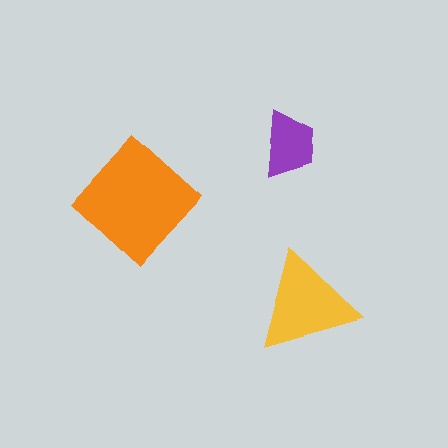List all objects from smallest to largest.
The purple trapezoid, the yellow triangle, the orange diamond.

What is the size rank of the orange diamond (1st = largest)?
1st.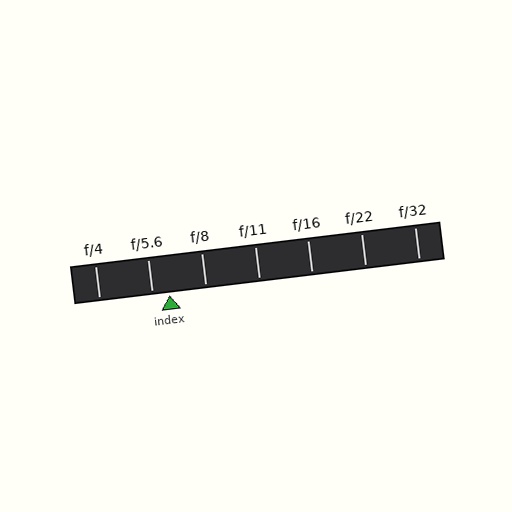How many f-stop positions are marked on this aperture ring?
There are 7 f-stop positions marked.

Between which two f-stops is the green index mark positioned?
The index mark is between f/5.6 and f/8.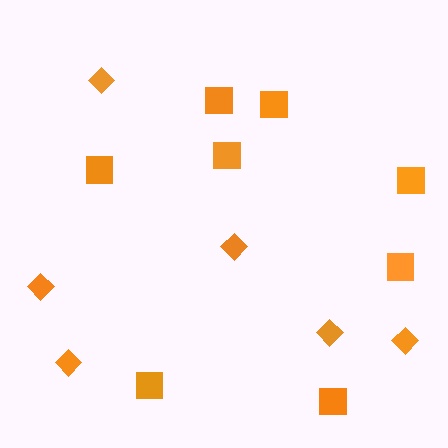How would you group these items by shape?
There are 2 groups: one group of diamonds (6) and one group of squares (8).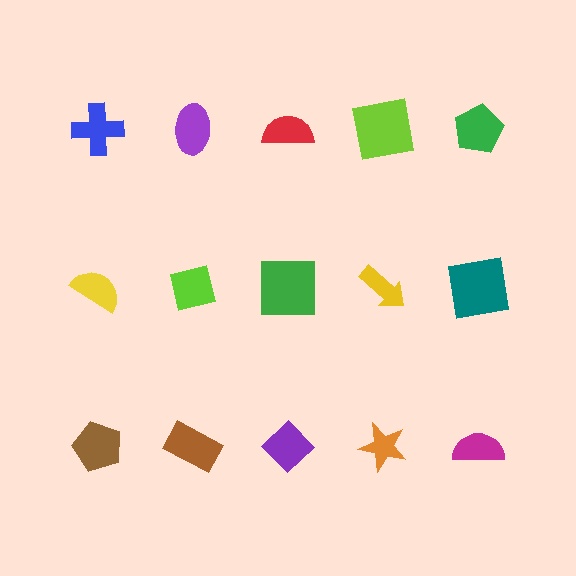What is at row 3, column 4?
An orange star.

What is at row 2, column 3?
A green square.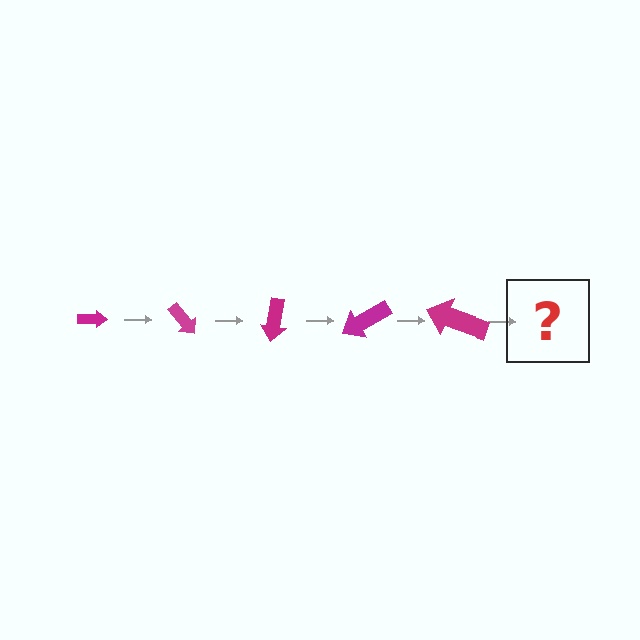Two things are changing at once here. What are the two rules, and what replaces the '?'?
The two rules are that the arrow grows larger each step and it rotates 50 degrees each step. The '?' should be an arrow, larger than the previous one and rotated 250 degrees from the start.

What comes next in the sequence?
The next element should be an arrow, larger than the previous one and rotated 250 degrees from the start.